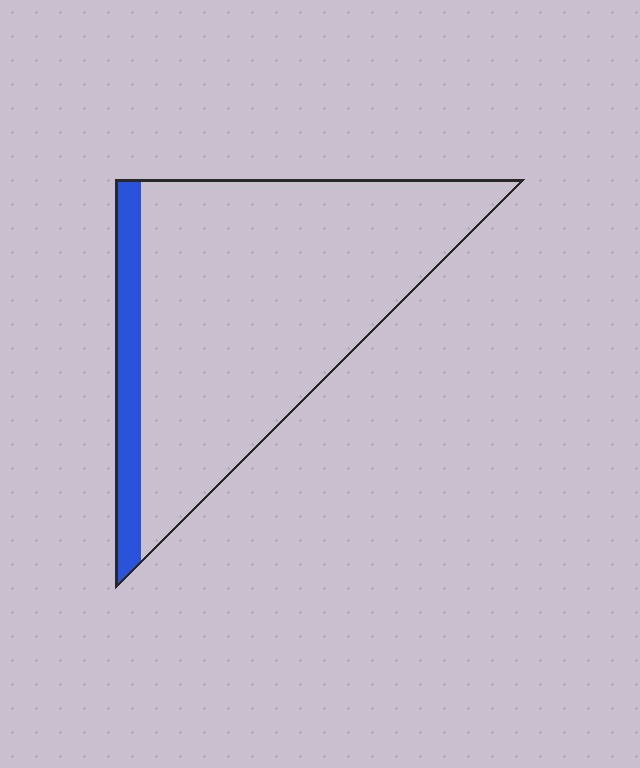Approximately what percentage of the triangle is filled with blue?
Approximately 10%.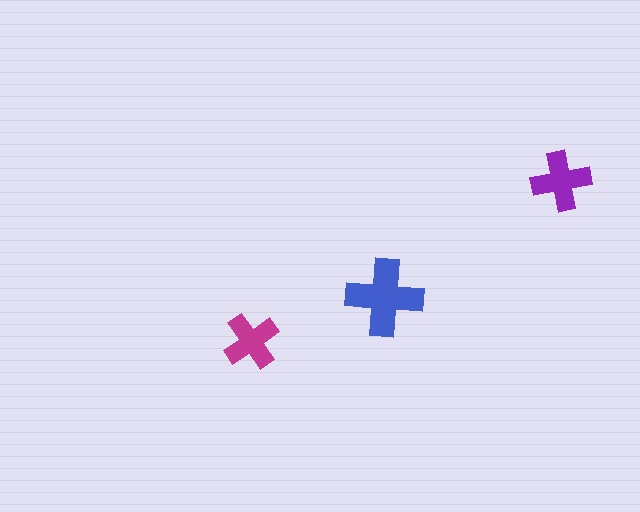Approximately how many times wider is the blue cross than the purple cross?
About 1.5 times wider.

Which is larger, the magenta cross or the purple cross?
The purple one.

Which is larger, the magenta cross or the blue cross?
The blue one.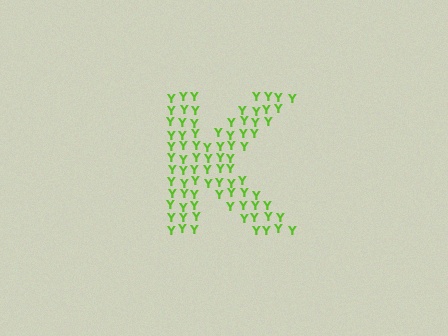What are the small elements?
The small elements are letter Y's.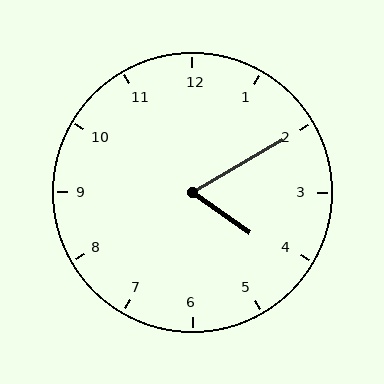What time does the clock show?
4:10.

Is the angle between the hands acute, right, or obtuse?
It is acute.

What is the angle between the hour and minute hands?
Approximately 65 degrees.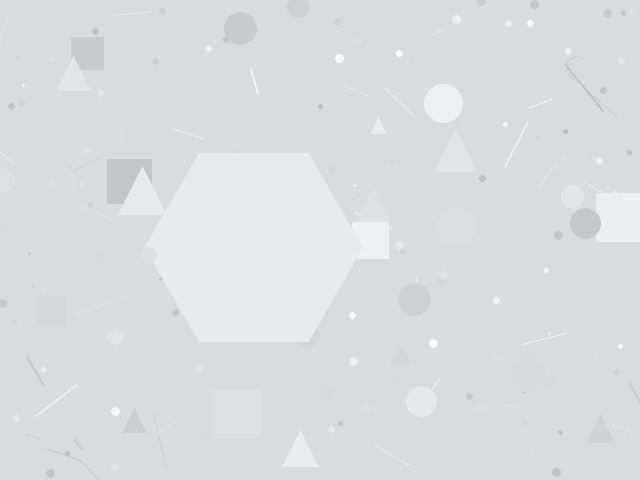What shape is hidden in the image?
A hexagon is hidden in the image.